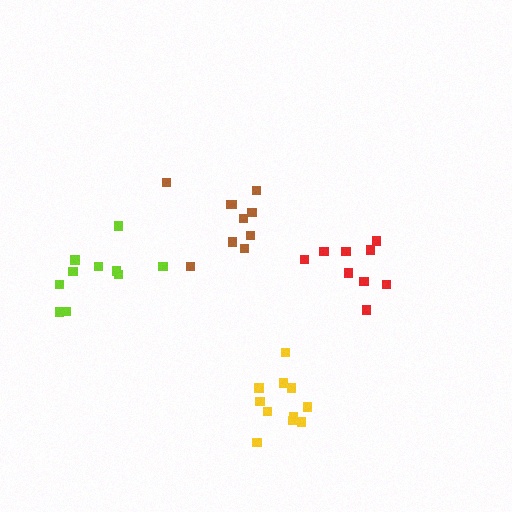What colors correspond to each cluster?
The clusters are colored: red, brown, lime, yellow.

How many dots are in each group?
Group 1: 9 dots, Group 2: 10 dots, Group 3: 10 dots, Group 4: 11 dots (40 total).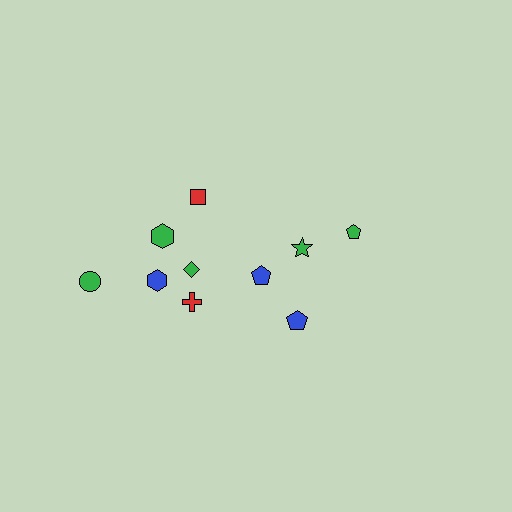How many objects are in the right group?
There are 4 objects.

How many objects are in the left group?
There are 6 objects.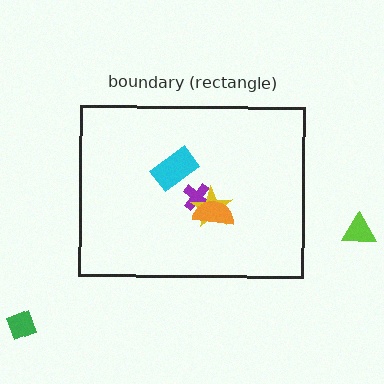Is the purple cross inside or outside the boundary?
Inside.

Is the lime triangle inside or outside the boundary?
Outside.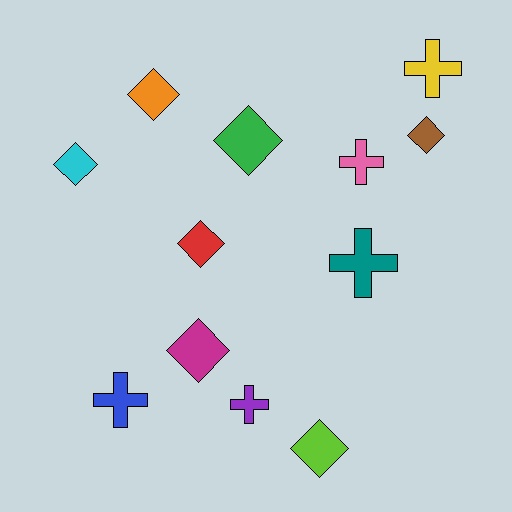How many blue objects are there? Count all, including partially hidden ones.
There is 1 blue object.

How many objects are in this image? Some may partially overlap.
There are 12 objects.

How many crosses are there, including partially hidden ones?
There are 5 crosses.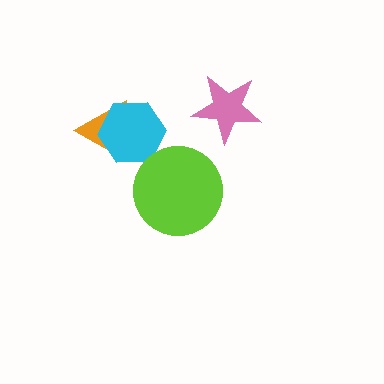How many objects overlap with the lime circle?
0 objects overlap with the lime circle.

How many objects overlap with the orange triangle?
1 object overlaps with the orange triangle.